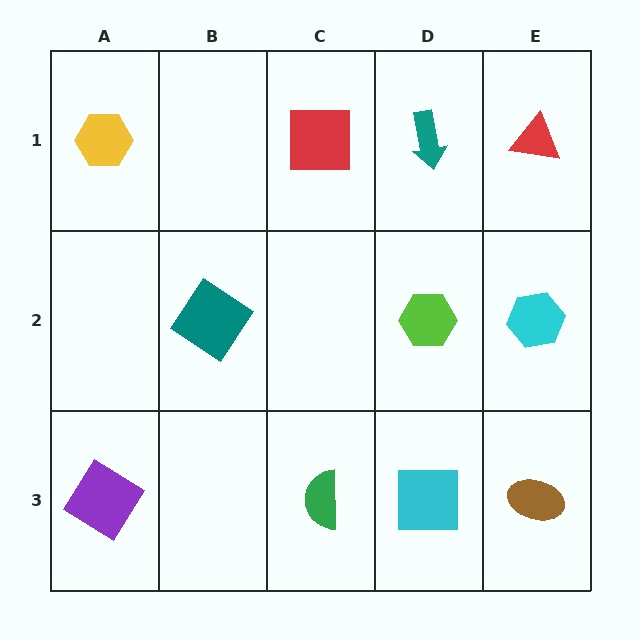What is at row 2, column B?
A teal diamond.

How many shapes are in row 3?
4 shapes.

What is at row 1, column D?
A teal arrow.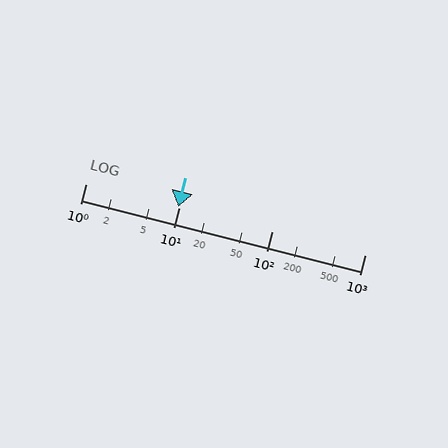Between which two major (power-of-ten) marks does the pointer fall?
The pointer is between 1 and 10.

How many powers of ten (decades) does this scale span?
The scale spans 3 decades, from 1 to 1000.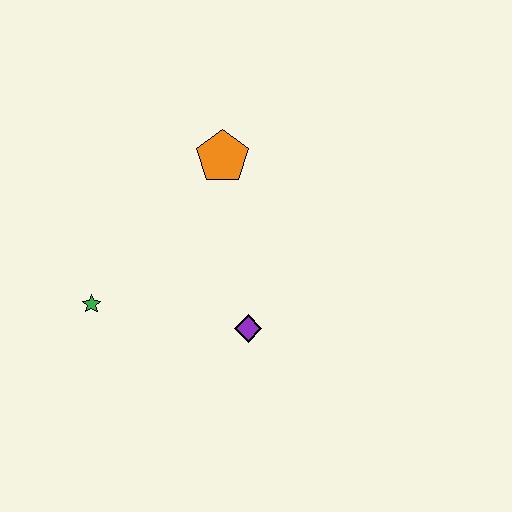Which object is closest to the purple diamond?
The green star is closest to the purple diamond.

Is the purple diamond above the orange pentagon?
No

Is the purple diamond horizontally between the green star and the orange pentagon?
No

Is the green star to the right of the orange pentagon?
No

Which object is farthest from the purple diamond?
The orange pentagon is farthest from the purple diamond.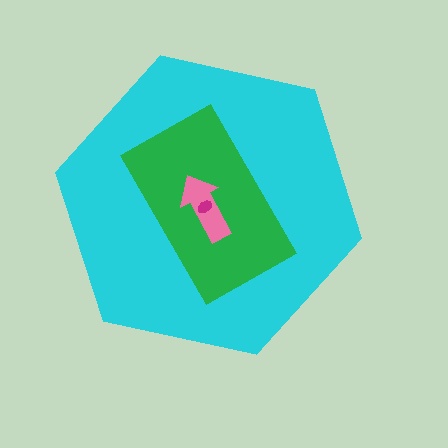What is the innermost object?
The magenta ellipse.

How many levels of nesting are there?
4.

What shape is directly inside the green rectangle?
The pink arrow.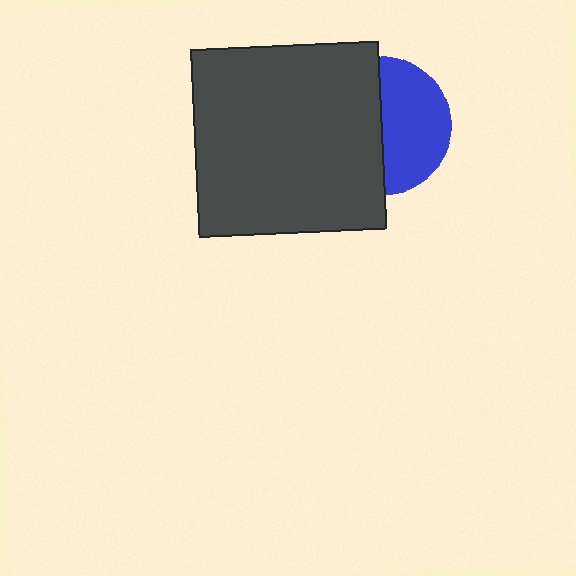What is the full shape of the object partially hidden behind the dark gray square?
The partially hidden object is a blue circle.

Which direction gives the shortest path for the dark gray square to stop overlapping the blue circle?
Moving left gives the shortest separation.